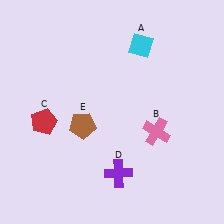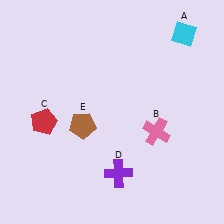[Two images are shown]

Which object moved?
The cyan diamond (A) moved right.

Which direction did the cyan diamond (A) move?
The cyan diamond (A) moved right.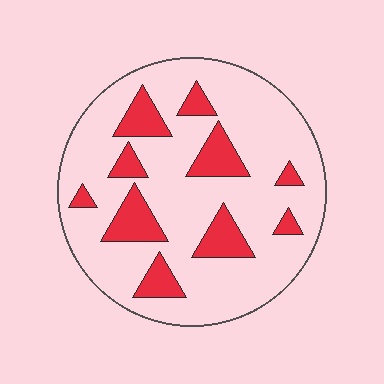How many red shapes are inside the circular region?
10.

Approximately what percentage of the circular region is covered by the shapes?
Approximately 20%.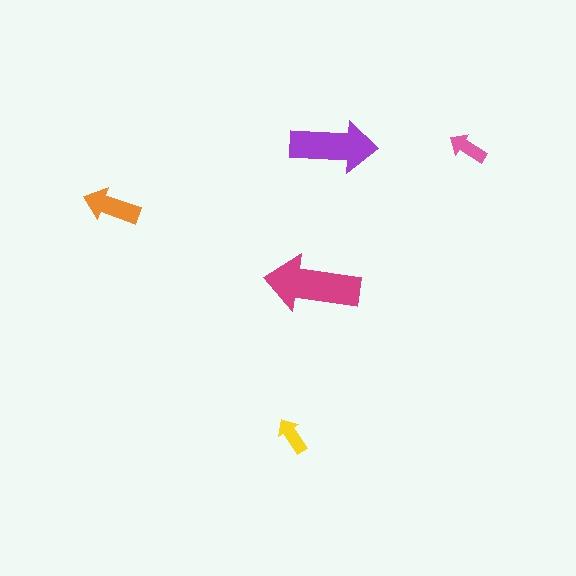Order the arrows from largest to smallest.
the magenta one, the purple one, the orange one, the pink one, the yellow one.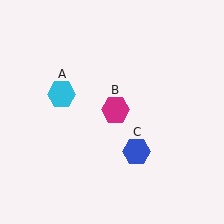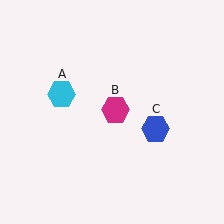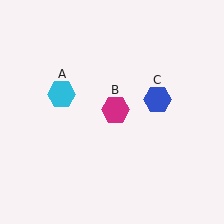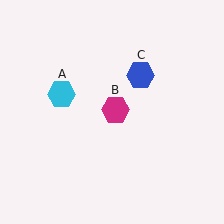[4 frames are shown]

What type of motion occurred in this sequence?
The blue hexagon (object C) rotated counterclockwise around the center of the scene.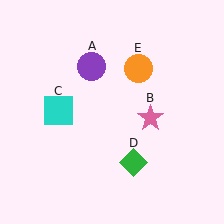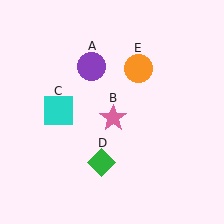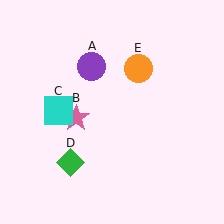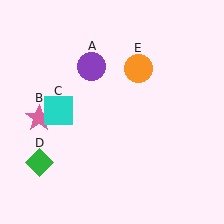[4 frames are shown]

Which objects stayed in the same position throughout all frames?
Purple circle (object A) and cyan square (object C) and orange circle (object E) remained stationary.